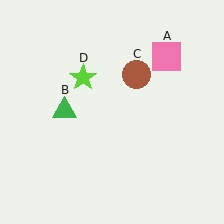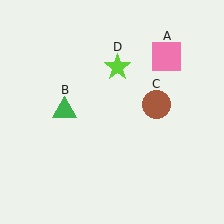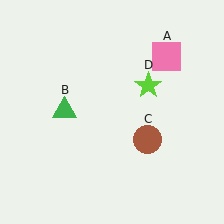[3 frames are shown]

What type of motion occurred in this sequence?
The brown circle (object C), lime star (object D) rotated clockwise around the center of the scene.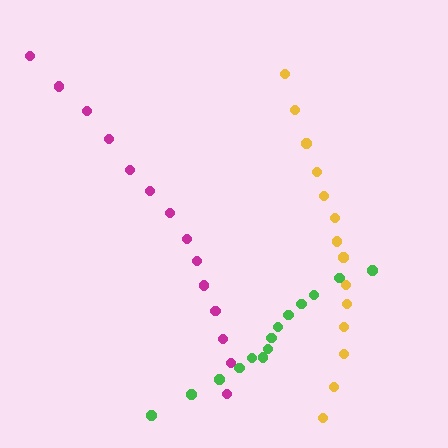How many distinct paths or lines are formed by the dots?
There are 3 distinct paths.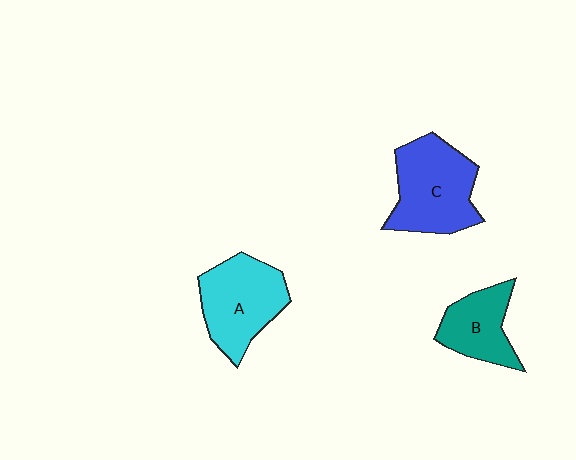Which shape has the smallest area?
Shape B (teal).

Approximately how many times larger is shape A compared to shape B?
Approximately 1.4 times.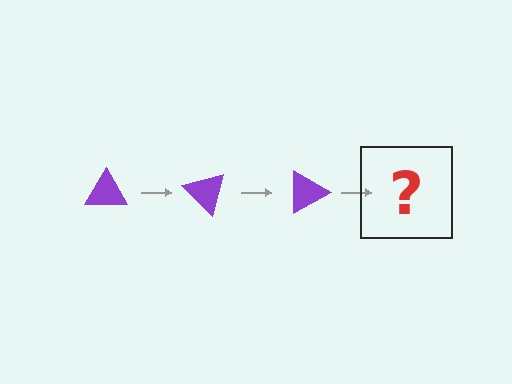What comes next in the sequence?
The next element should be a purple triangle rotated 135 degrees.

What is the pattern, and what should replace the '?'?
The pattern is that the triangle rotates 45 degrees each step. The '?' should be a purple triangle rotated 135 degrees.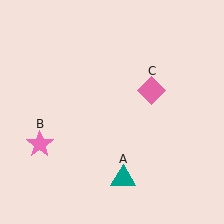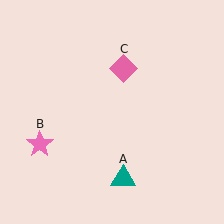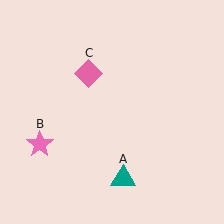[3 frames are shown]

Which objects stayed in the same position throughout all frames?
Teal triangle (object A) and pink star (object B) remained stationary.